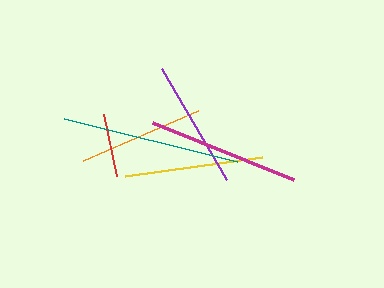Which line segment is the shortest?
The red line is the shortest at approximately 63 pixels.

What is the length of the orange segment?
The orange segment is approximately 125 pixels long.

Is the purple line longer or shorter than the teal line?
The teal line is longer than the purple line.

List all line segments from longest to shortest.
From longest to shortest: teal, magenta, yellow, purple, orange, red.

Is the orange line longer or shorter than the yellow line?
The yellow line is longer than the orange line.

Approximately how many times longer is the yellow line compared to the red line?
The yellow line is approximately 2.2 times the length of the red line.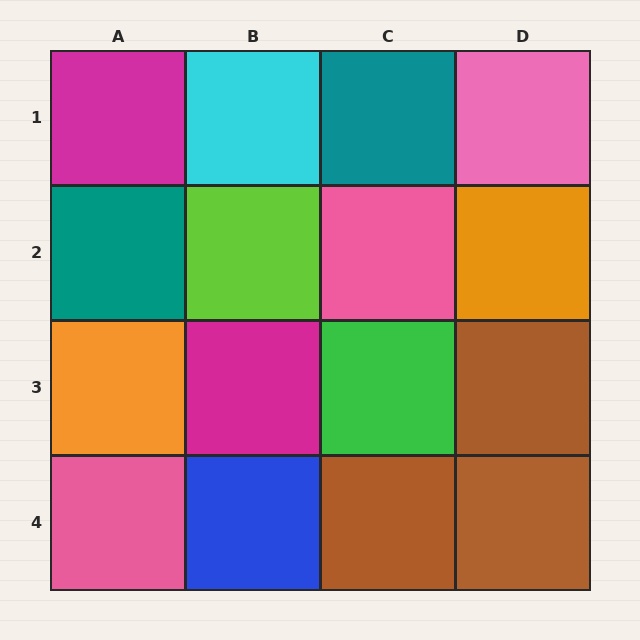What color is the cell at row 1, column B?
Cyan.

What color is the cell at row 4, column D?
Brown.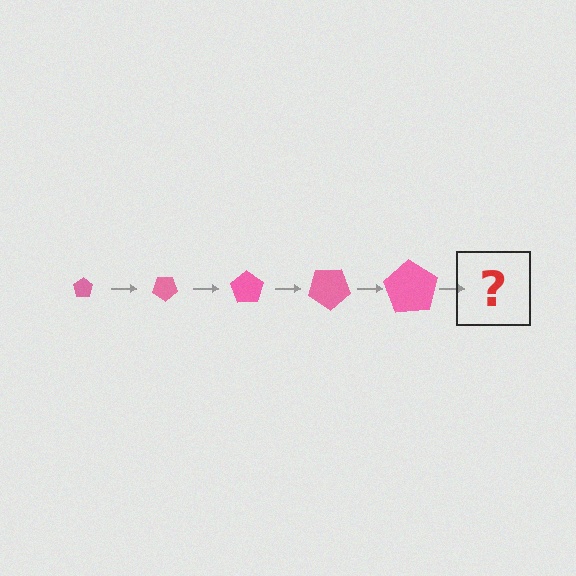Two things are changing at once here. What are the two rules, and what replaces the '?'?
The two rules are that the pentagon grows larger each step and it rotates 35 degrees each step. The '?' should be a pentagon, larger than the previous one and rotated 175 degrees from the start.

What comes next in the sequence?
The next element should be a pentagon, larger than the previous one and rotated 175 degrees from the start.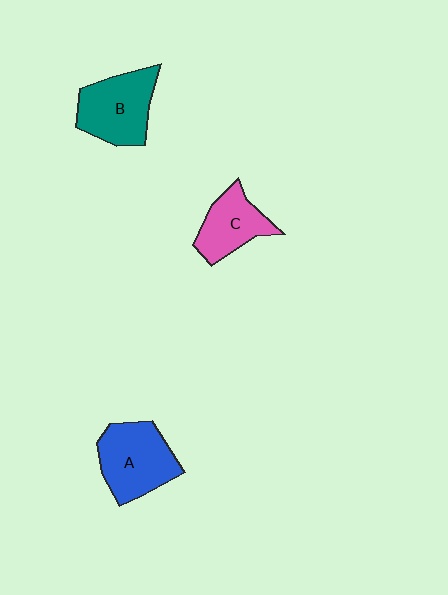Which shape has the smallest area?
Shape C (pink).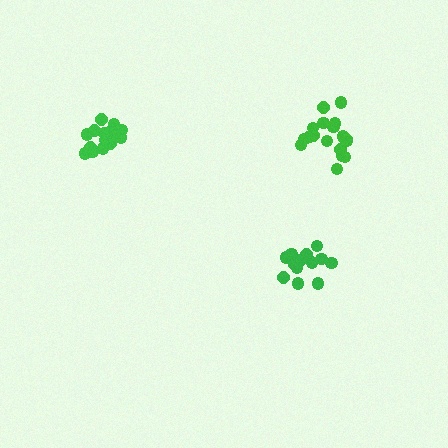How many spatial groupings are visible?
There are 3 spatial groupings.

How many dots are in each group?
Group 1: 13 dots, Group 2: 19 dots, Group 3: 16 dots (48 total).